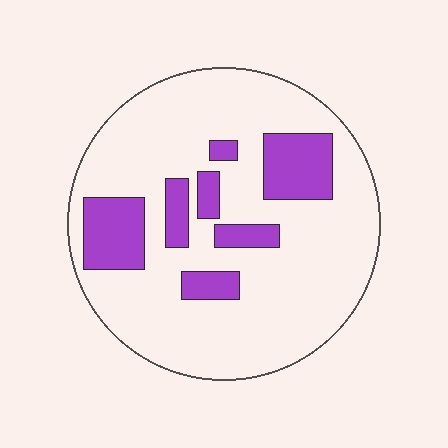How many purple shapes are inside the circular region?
7.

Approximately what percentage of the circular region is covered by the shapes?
Approximately 20%.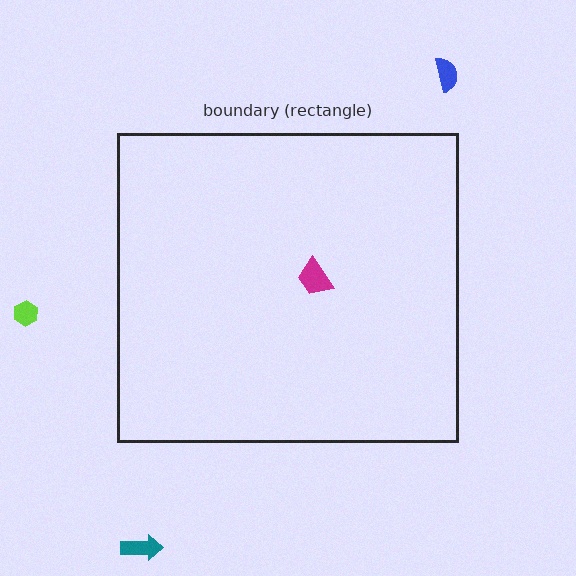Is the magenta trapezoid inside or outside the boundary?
Inside.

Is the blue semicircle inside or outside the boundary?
Outside.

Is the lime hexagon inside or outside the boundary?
Outside.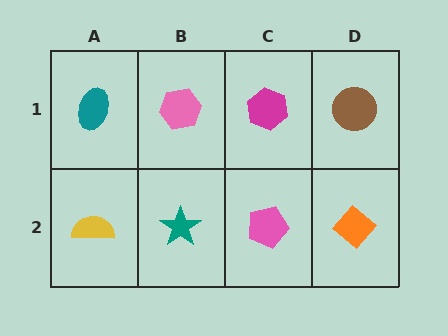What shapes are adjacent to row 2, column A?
A teal ellipse (row 1, column A), a teal star (row 2, column B).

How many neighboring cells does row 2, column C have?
3.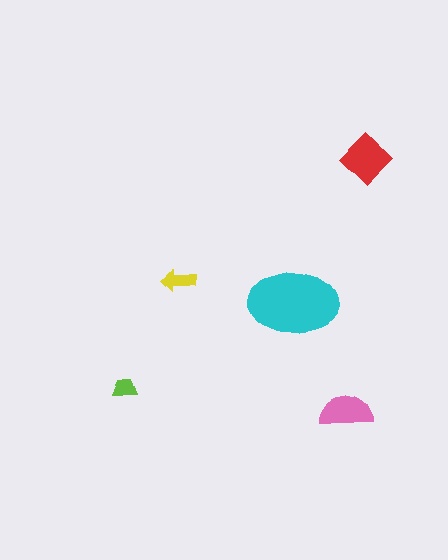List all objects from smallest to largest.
The lime trapezoid, the yellow arrow, the pink semicircle, the red diamond, the cyan ellipse.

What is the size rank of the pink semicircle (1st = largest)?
3rd.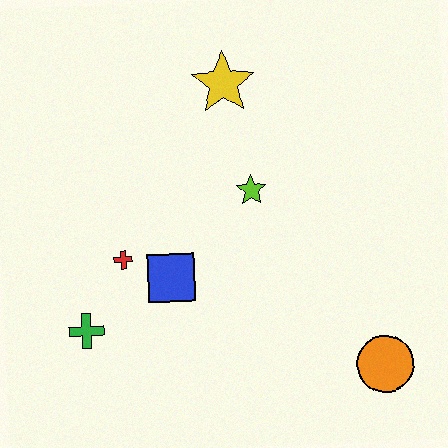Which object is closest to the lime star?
The yellow star is closest to the lime star.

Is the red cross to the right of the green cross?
Yes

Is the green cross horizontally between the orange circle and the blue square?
No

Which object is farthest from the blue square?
The orange circle is farthest from the blue square.